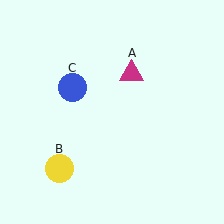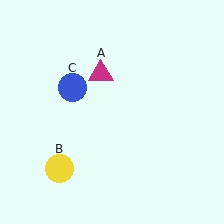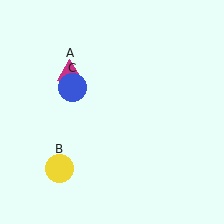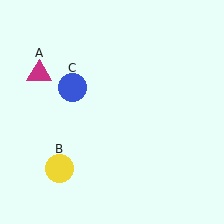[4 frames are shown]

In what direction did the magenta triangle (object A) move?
The magenta triangle (object A) moved left.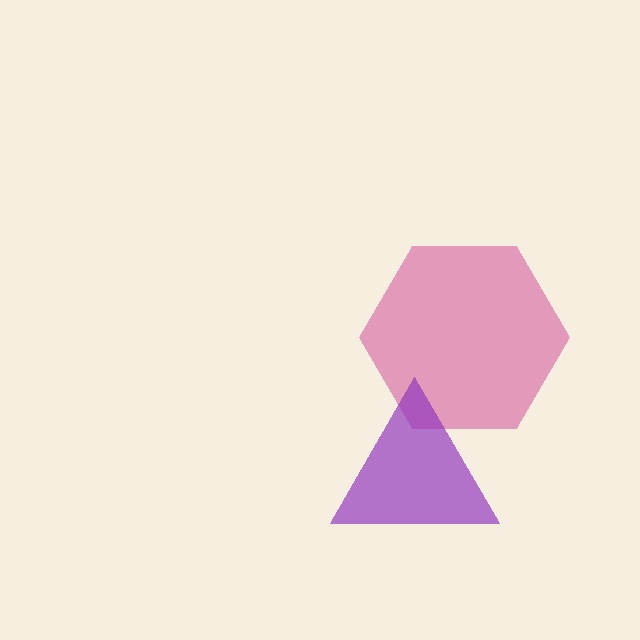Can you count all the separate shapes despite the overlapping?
Yes, there are 2 separate shapes.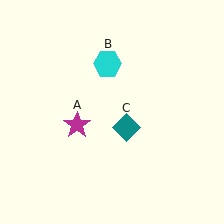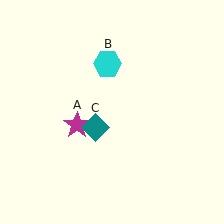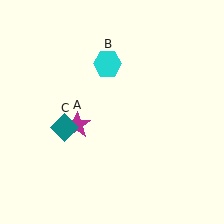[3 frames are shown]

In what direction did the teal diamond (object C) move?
The teal diamond (object C) moved left.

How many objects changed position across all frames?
1 object changed position: teal diamond (object C).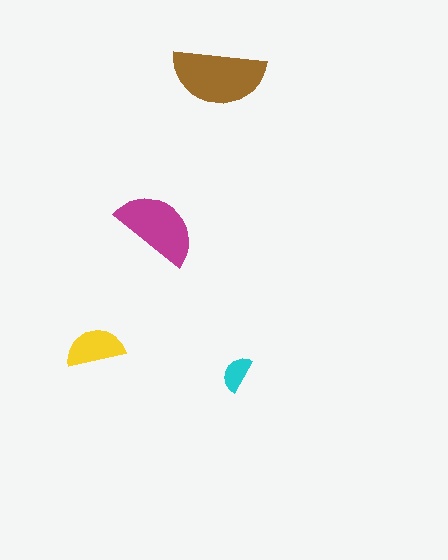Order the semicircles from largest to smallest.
the brown one, the magenta one, the yellow one, the cyan one.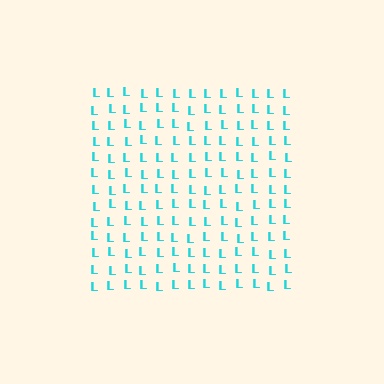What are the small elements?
The small elements are letter L's.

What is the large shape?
The large shape is a square.